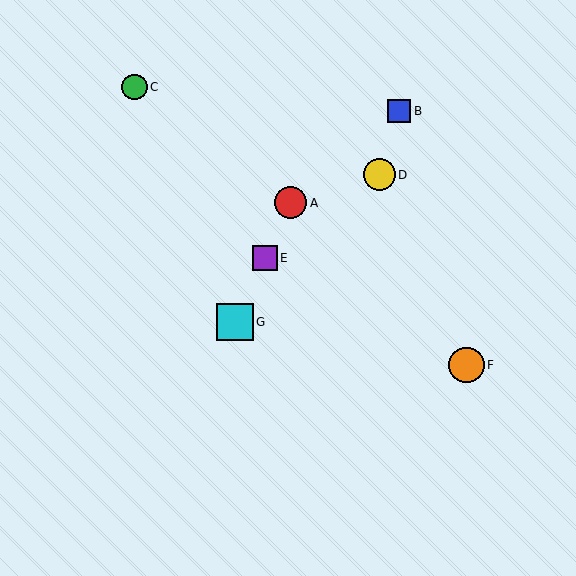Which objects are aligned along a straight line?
Objects A, E, G are aligned along a straight line.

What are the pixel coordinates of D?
Object D is at (379, 175).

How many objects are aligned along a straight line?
3 objects (A, E, G) are aligned along a straight line.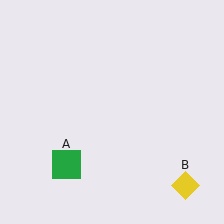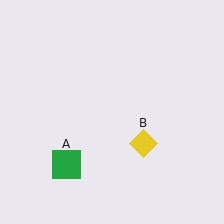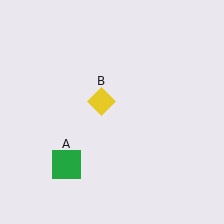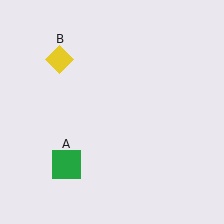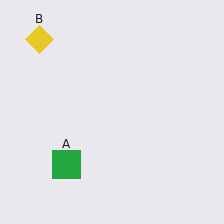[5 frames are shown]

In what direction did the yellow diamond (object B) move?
The yellow diamond (object B) moved up and to the left.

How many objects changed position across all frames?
1 object changed position: yellow diamond (object B).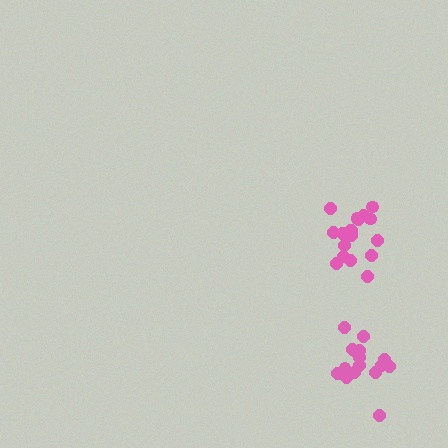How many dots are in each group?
Group 1: 16 dots, Group 2: 18 dots (34 total).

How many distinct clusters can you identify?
There are 2 distinct clusters.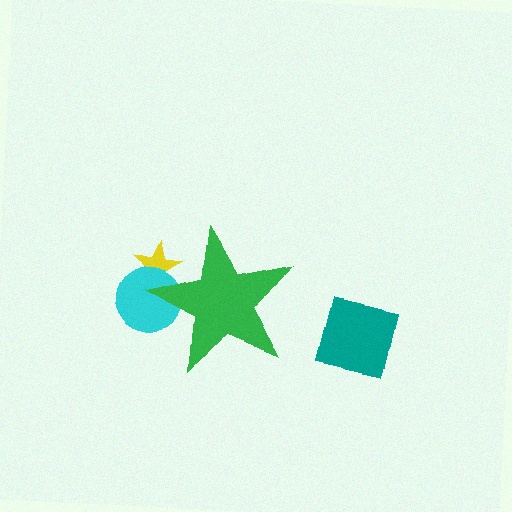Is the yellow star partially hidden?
Yes, the yellow star is partially hidden behind the green star.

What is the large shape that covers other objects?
A green star.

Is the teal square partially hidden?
No, the teal square is fully visible.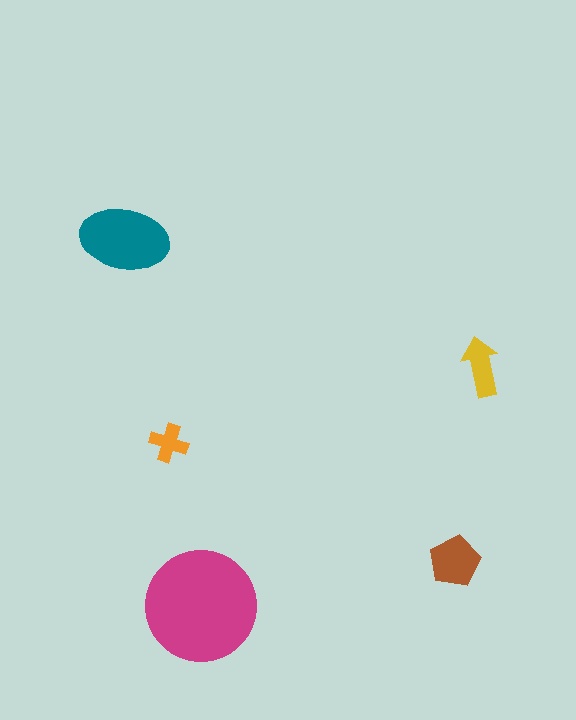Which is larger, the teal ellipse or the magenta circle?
The magenta circle.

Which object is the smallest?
The orange cross.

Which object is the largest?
The magenta circle.